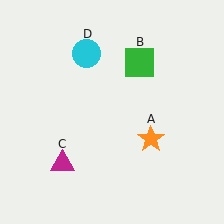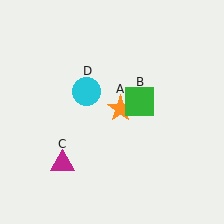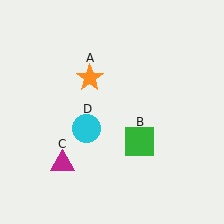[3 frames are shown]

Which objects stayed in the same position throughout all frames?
Magenta triangle (object C) remained stationary.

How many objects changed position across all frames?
3 objects changed position: orange star (object A), green square (object B), cyan circle (object D).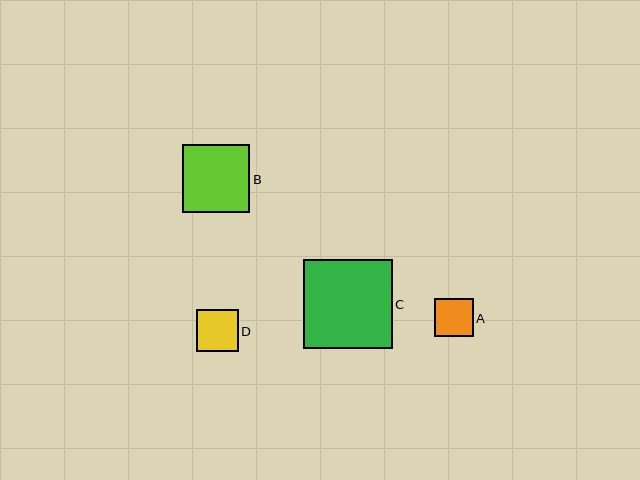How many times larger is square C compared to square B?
Square C is approximately 1.3 times the size of square B.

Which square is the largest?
Square C is the largest with a size of approximately 89 pixels.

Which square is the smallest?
Square A is the smallest with a size of approximately 38 pixels.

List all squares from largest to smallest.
From largest to smallest: C, B, D, A.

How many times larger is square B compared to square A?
Square B is approximately 1.8 times the size of square A.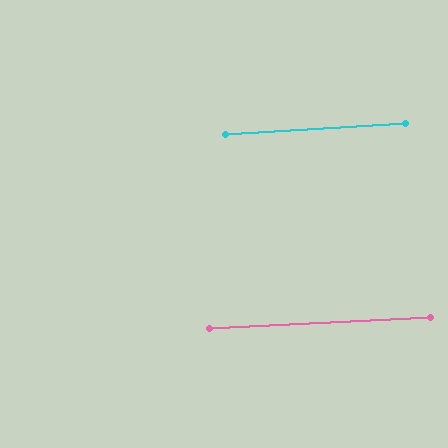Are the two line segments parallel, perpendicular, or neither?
Parallel — their directions differ by only 0.7°.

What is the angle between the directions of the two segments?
Approximately 1 degree.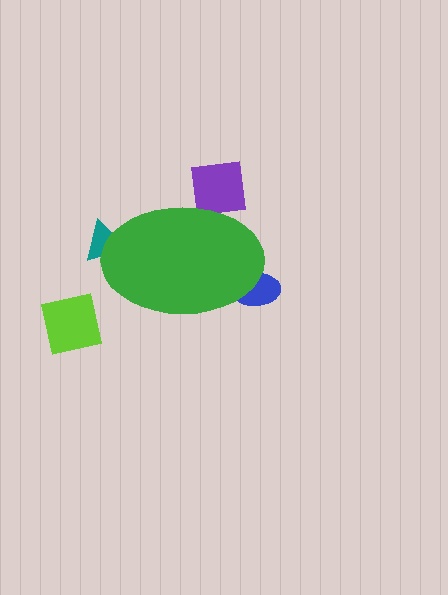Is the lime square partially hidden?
No, the lime square is fully visible.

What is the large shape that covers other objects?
A green ellipse.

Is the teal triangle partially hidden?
Yes, the teal triangle is partially hidden behind the green ellipse.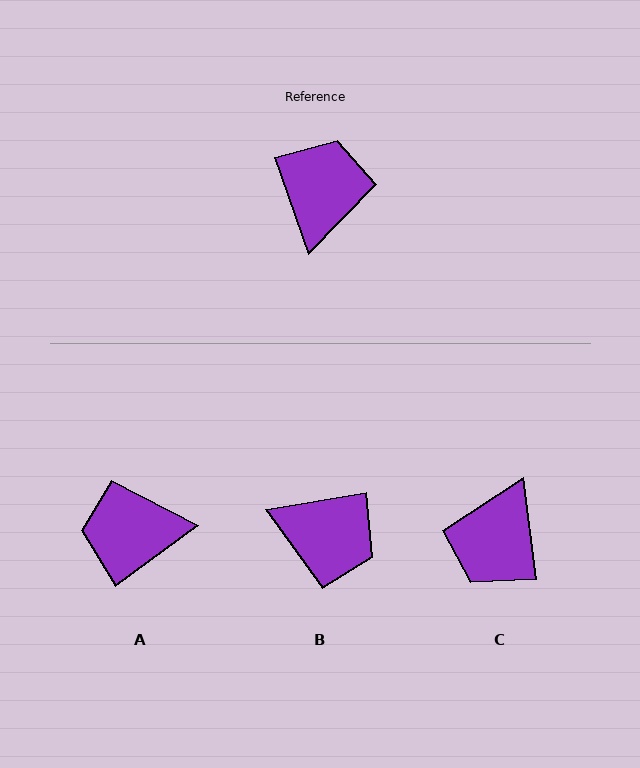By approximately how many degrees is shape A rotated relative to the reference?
Approximately 106 degrees counter-clockwise.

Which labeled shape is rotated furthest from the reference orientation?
C, about 167 degrees away.